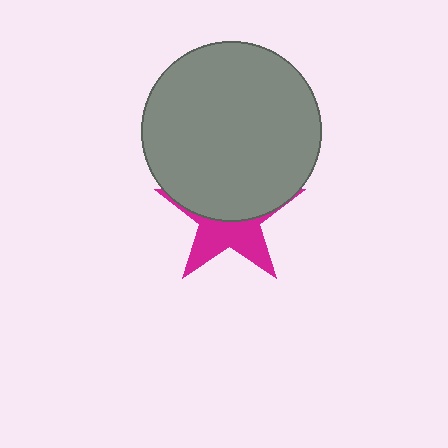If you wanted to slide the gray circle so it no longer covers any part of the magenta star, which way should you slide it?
Slide it up — that is the most direct way to separate the two shapes.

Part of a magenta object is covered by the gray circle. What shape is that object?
It is a star.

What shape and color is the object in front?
The object in front is a gray circle.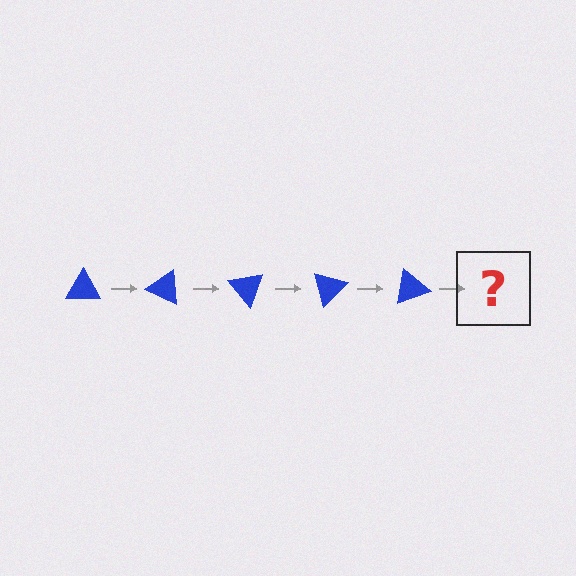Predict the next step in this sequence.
The next step is a blue triangle rotated 125 degrees.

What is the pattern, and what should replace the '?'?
The pattern is that the triangle rotates 25 degrees each step. The '?' should be a blue triangle rotated 125 degrees.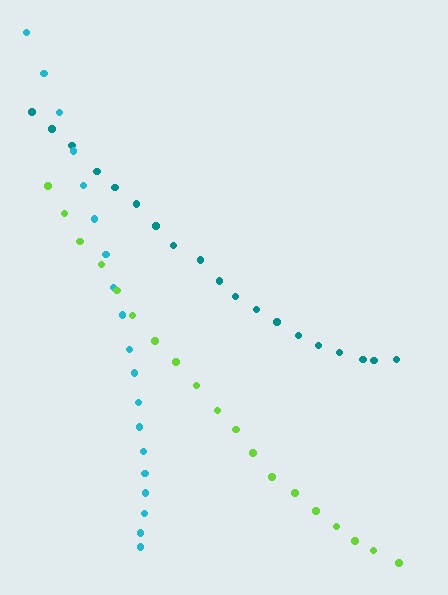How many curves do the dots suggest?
There are 3 distinct paths.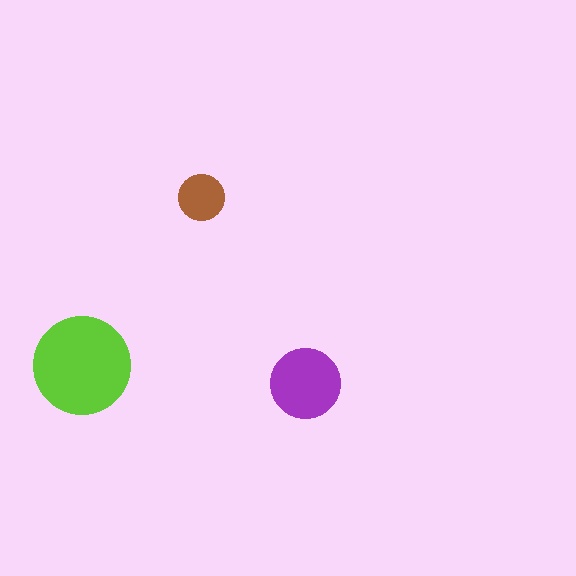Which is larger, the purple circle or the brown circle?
The purple one.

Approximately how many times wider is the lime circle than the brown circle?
About 2 times wider.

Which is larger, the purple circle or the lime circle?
The lime one.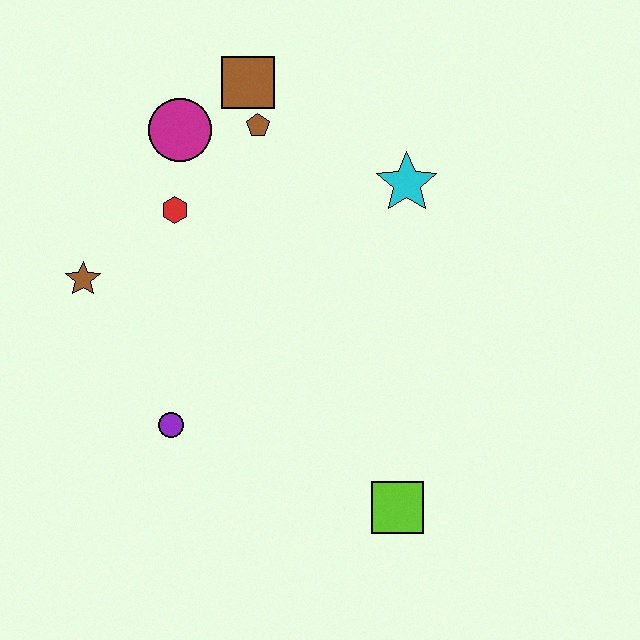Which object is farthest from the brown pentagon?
The lime square is farthest from the brown pentagon.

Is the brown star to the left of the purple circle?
Yes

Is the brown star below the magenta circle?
Yes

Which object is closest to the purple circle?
The brown star is closest to the purple circle.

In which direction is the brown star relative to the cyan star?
The brown star is to the left of the cyan star.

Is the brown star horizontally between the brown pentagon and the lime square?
No